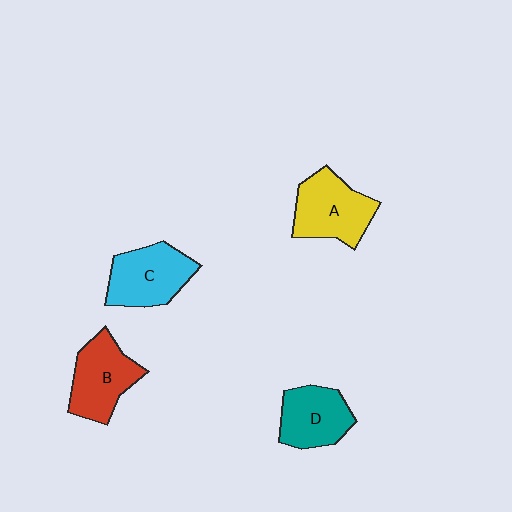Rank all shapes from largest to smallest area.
From largest to smallest: A (yellow), C (cyan), B (red), D (teal).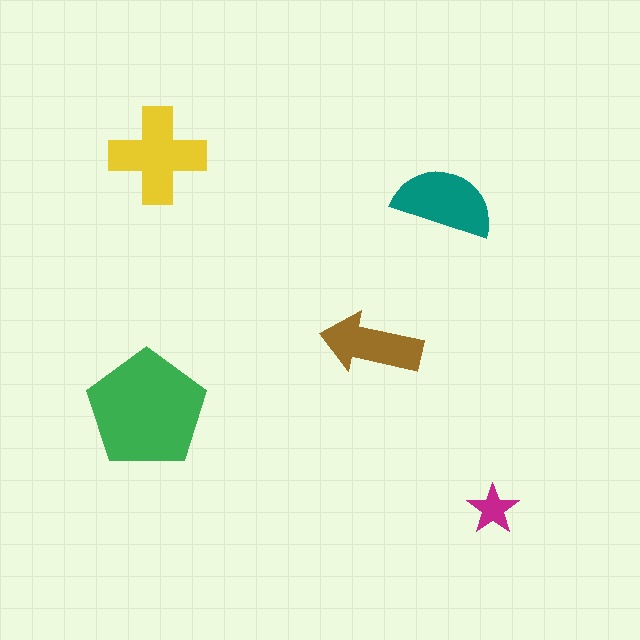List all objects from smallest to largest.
The magenta star, the brown arrow, the teal semicircle, the yellow cross, the green pentagon.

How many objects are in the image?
There are 5 objects in the image.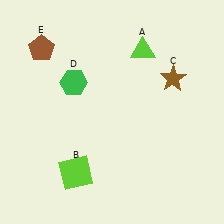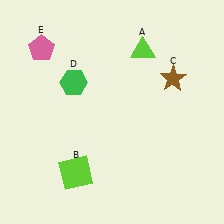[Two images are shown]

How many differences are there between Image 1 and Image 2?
There is 1 difference between the two images.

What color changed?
The pentagon (E) changed from brown in Image 1 to pink in Image 2.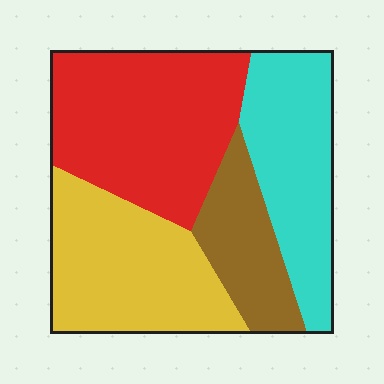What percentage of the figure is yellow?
Yellow takes up about one quarter (1/4) of the figure.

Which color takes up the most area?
Red, at roughly 35%.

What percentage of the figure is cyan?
Cyan covers 24% of the figure.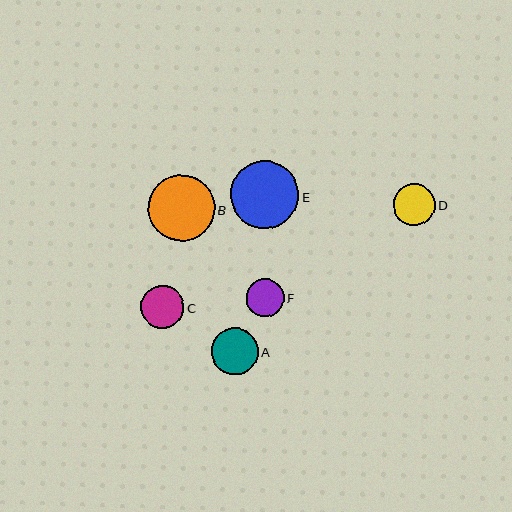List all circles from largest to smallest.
From largest to smallest: E, B, A, C, D, F.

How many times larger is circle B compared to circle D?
Circle B is approximately 1.6 times the size of circle D.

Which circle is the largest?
Circle E is the largest with a size of approximately 68 pixels.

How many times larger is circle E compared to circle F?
Circle E is approximately 1.8 times the size of circle F.